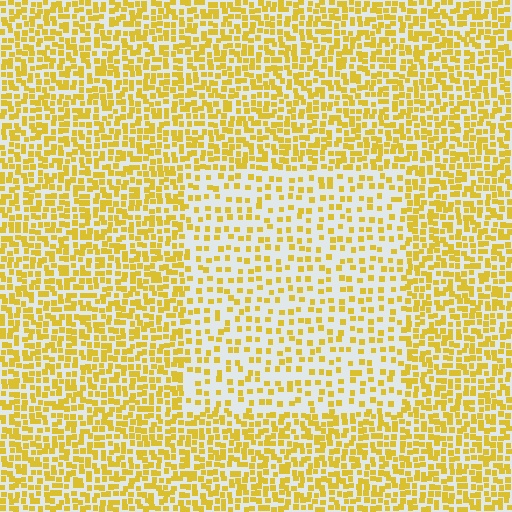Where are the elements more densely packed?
The elements are more densely packed outside the rectangle boundary.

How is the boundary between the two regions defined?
The boundary is defined by a change in element density (approximately 2.0x ratio). All elements are the same color, size, and shape.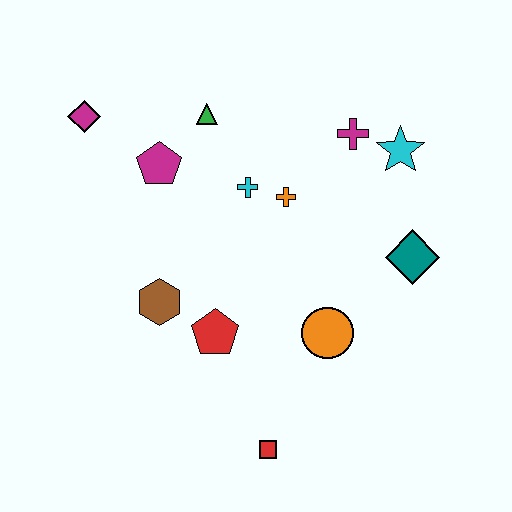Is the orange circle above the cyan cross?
No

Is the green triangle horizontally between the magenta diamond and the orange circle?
Yes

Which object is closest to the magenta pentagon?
The green triangle is closest to the magenta pentagon.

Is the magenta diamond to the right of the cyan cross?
No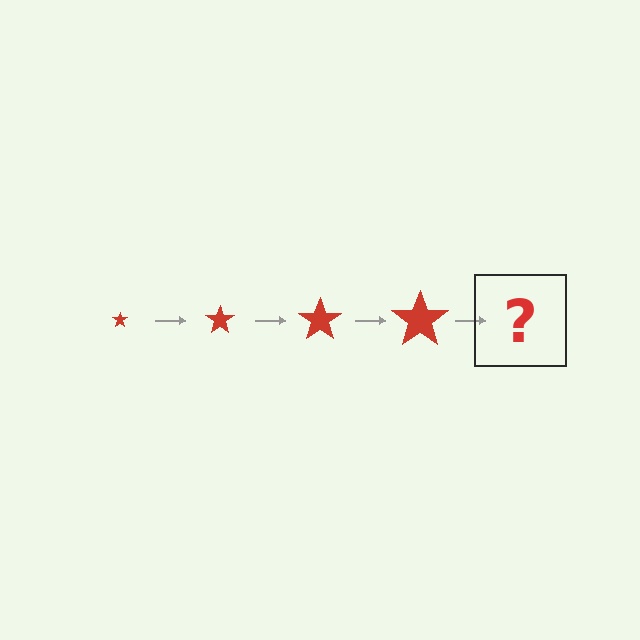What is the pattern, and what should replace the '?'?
The pattern is that the star gets progressively larger each step. The '?' should be a red star, larger than the previous one.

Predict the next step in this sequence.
The next step is a red star, larger than the previous one.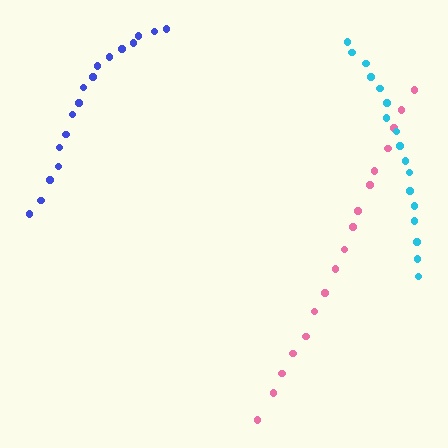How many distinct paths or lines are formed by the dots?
There are 3 distinct paths.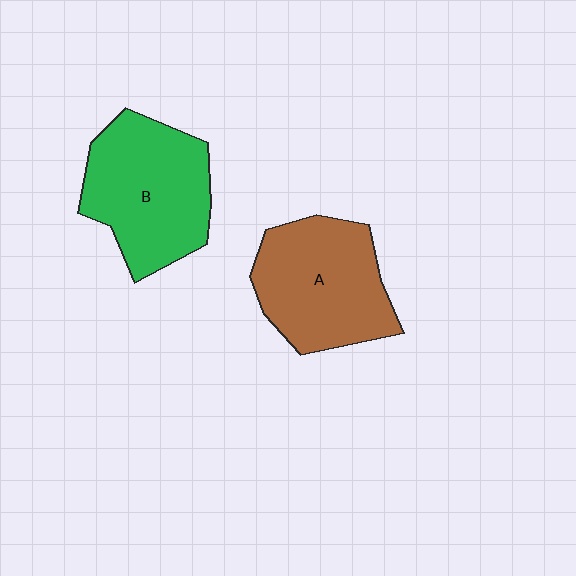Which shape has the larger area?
Shape B (green).